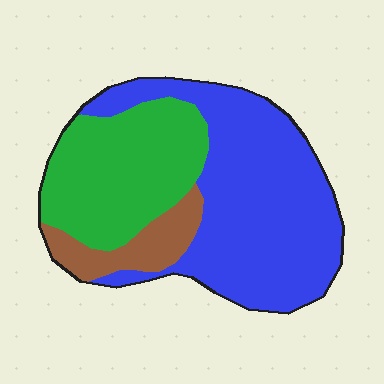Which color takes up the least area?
Brown, at roughly 10%.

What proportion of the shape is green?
Green takes up about one third (1/3) of the shape.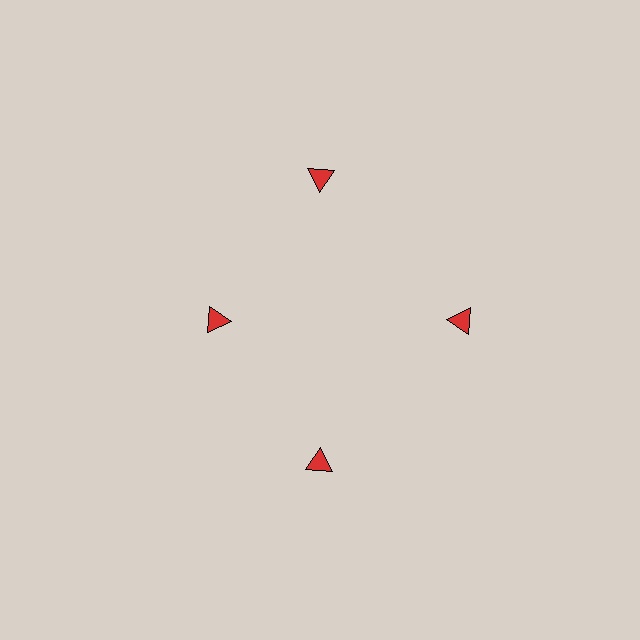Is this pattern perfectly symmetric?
No. The 4 red triangles are arranged in a ring, but one element near the 9 o'clock position is pulled inward toward the center, breaking the 4-fold rotational symmetry.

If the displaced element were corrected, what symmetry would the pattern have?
It would have 4-fold rotational symmetry — the pattern would map onto itself every 90 degrees.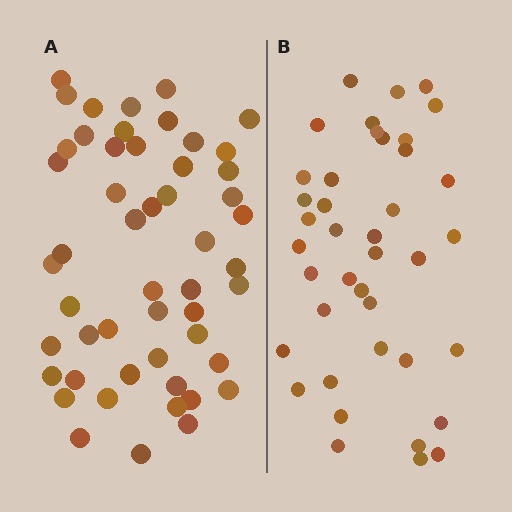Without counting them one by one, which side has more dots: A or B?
Region A (the left region) has more dots.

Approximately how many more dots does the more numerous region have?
Region A has roughly 12 or so more dots than region B.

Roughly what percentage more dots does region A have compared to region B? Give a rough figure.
About 30% more.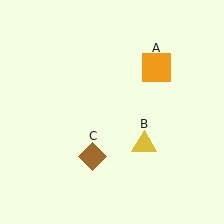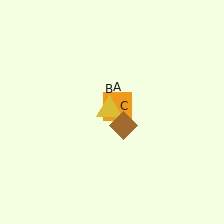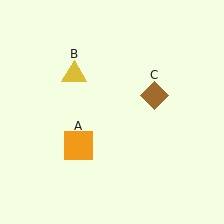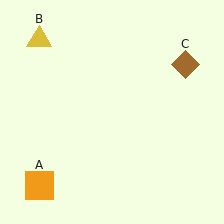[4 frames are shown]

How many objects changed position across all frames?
3 objects changed position: orange square (object A), yellow triangle (object B), brown diamond (object C).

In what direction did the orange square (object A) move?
The orange square (object A) moved down and to the left.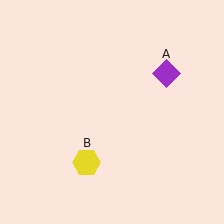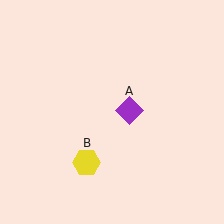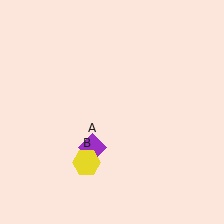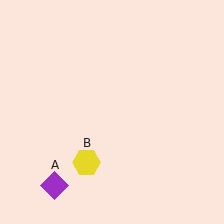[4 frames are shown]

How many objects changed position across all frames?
1 object changed position: purple diamond (object A).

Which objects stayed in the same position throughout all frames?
Yellow hexagon (object B) remained stationary.